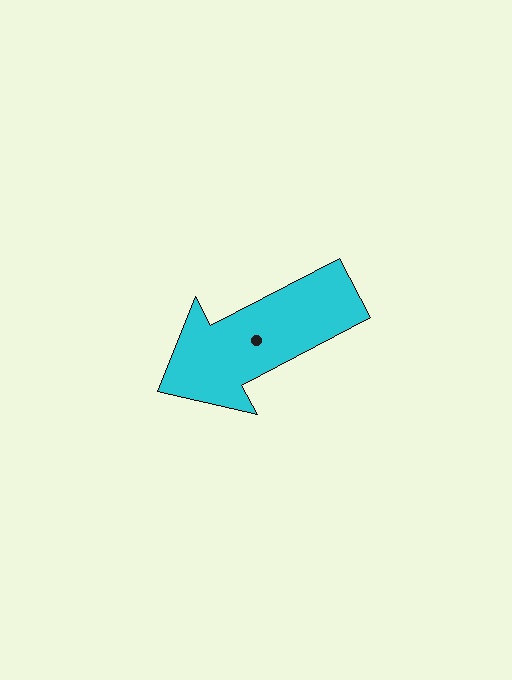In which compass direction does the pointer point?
Southwest.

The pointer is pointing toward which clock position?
Roughly 8 o'clock.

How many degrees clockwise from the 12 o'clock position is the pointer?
Approximately 242 degrees.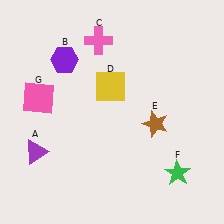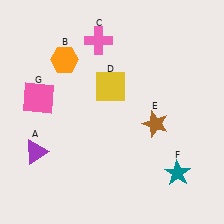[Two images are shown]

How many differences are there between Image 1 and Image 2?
There are 2 differences between the two images.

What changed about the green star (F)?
In Image 1, F is green. In Image 2, it changed to teal.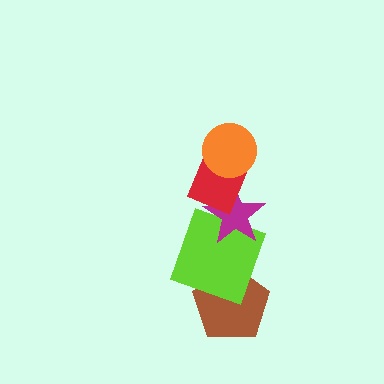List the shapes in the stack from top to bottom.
From top to bottom: the orange circle, the red diamond, the magenta star, the lime square, the brown pentagon.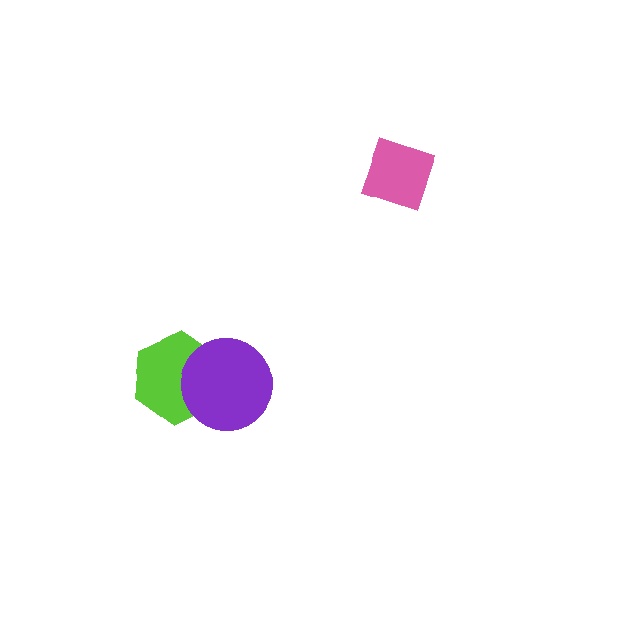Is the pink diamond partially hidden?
No, no other shape covers it.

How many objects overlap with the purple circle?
1 object overlaps with the purple circle.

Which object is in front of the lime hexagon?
The purple circle is in front of the lime hexagon.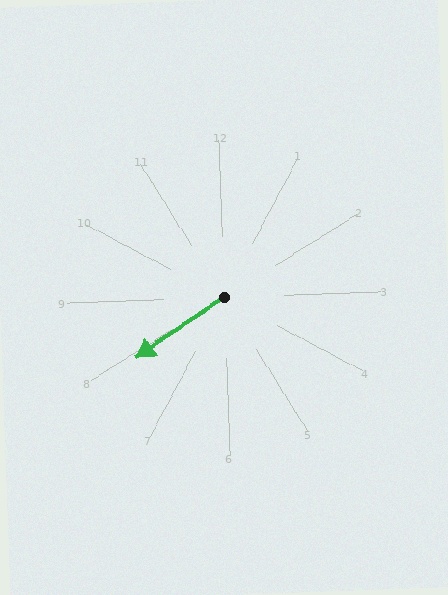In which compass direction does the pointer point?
Southwest.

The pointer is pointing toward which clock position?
Roughly 8 o'clock.